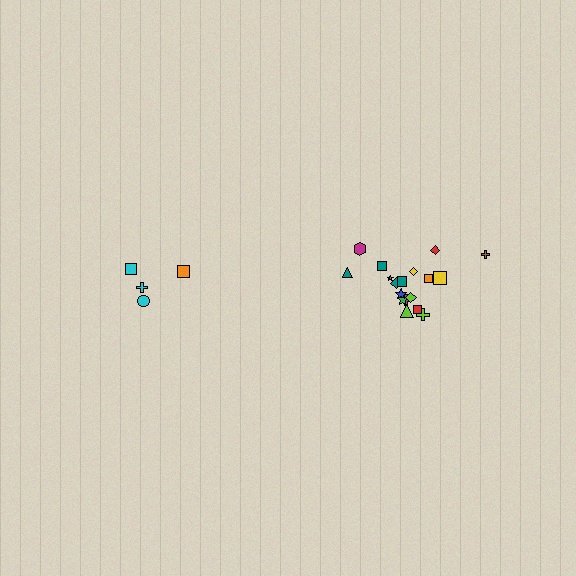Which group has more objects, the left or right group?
The right group.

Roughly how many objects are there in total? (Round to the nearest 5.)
Roughly 20 objects in total.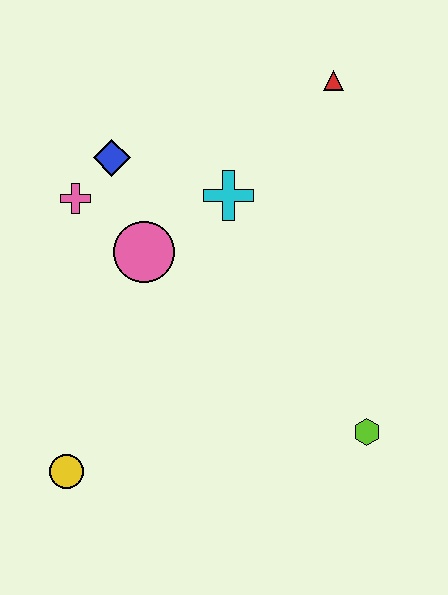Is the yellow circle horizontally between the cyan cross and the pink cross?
No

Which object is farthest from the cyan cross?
The yellow circle is farthest from the cyan cross.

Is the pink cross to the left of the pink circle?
Yes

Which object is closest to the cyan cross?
The pink circle is closest to the cyan cross.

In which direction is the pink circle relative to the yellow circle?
The pink circle is above the yellow circle.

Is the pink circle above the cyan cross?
No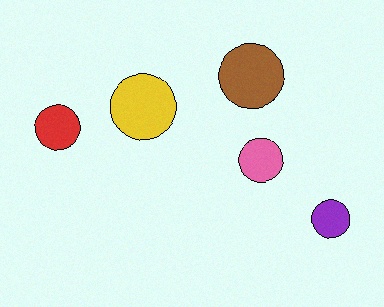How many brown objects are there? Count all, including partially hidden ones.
There is 1 brown object.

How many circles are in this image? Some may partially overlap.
There are 5 circles.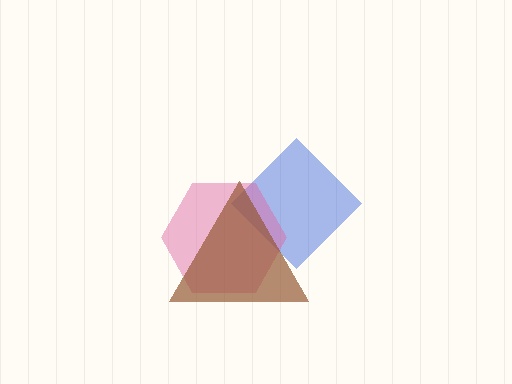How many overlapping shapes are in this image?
There are 3 overlapping shapes in the image.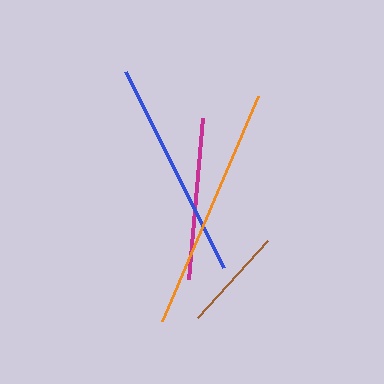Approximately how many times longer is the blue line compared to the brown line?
The blue line is approximately 2.1 times the length of the brown line.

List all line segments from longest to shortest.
From longest to shortest: orange, blue, magenta, brown.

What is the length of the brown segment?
The brown segment is approximately 104 pixels long.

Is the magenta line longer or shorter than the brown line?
The magenta line is longer than the brown line.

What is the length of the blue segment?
The blue segment is approximately 220 pixels long.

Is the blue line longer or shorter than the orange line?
The orange line is longer than the blue line.